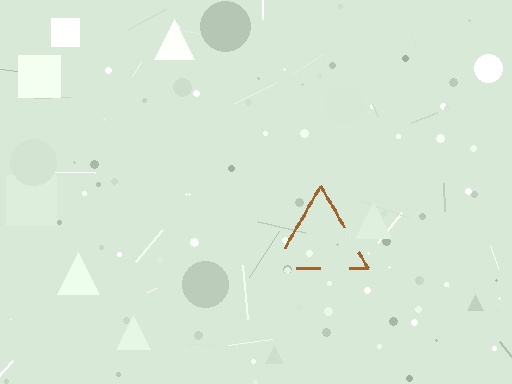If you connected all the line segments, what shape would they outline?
They would outline a triangle.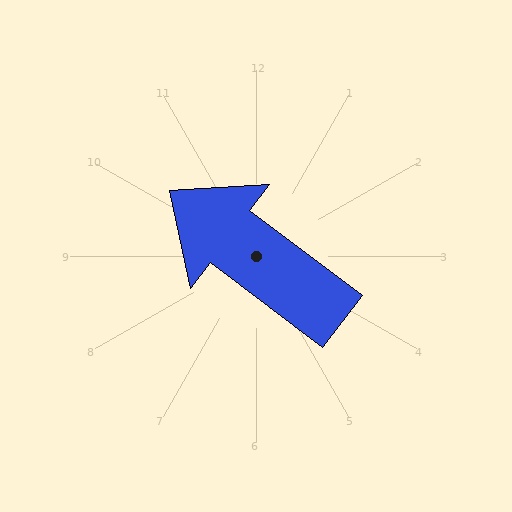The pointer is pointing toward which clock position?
Roughly 10 o'clock.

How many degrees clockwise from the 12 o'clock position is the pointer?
Approximately 307 degrees.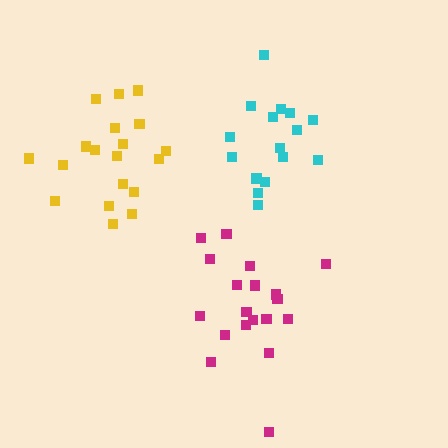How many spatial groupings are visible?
There are 3 spatial groupings.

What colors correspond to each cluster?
The clusters are colored: magenta, yellow, cyan.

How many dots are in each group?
Group 1: 19 dots, Group 2: 19 dots, Group 3: 16 dots (54 total).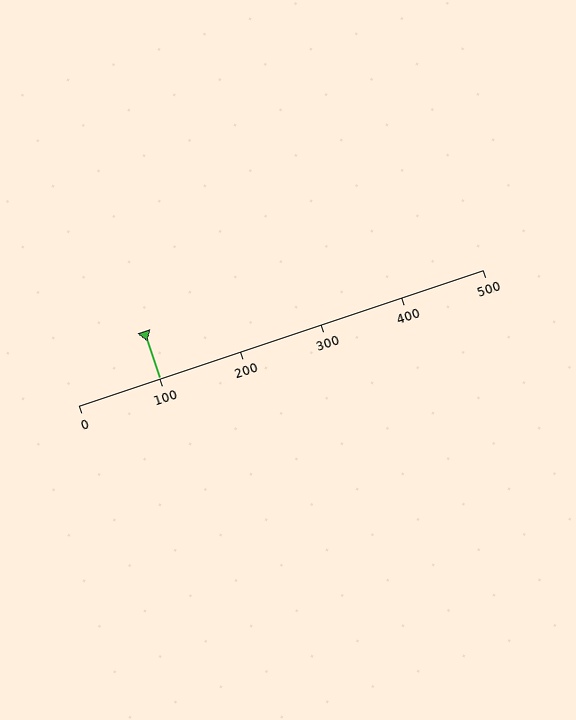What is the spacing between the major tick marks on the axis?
The major ticks are spaced 100 apart.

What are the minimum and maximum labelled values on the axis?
The axis runs from 0 to 500.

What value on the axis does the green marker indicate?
The marker indicates approximately 100.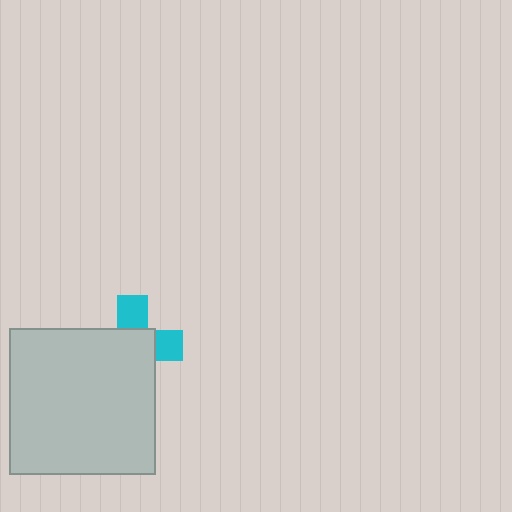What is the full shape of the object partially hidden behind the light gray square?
The partially hidden object is a cyan cross.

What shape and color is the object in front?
The object in front is a light gray square.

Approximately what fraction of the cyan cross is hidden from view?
Roughly 65% of the cyan cross is hidden behind the light gray square.